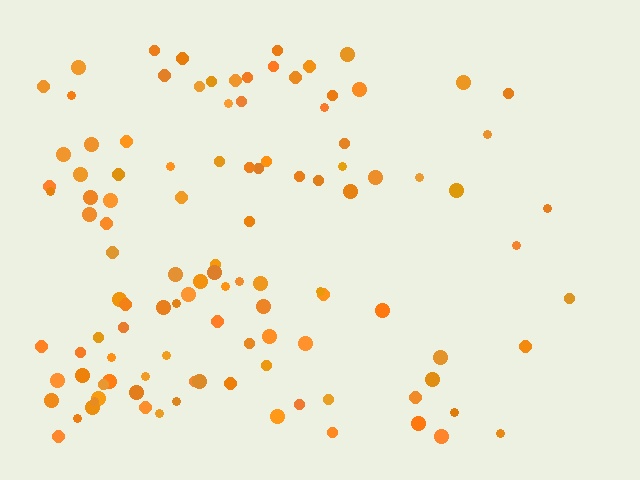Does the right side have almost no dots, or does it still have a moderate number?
Still a moderate number, just noticeably fewer than the left.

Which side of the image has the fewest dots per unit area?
The right.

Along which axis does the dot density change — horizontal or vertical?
Horizontal.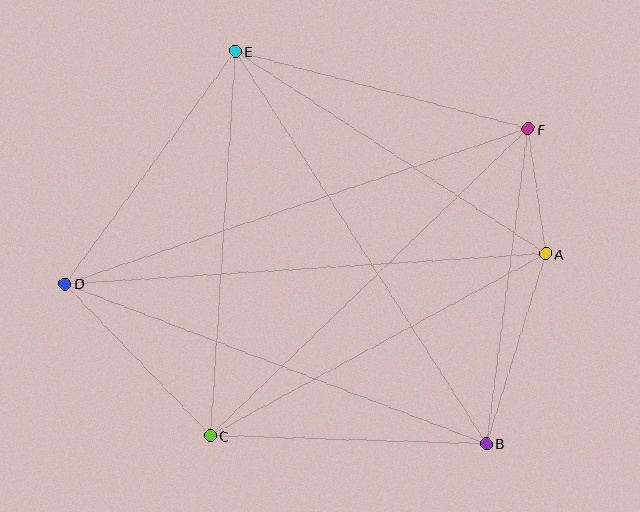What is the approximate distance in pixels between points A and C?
The distance between A and C is approximately 382 pixels.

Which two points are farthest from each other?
Points D and F are farthest from each other.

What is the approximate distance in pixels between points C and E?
The distance between C and E is approximately 385 pixels.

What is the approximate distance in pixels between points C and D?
The distance between C and D is approximately 210 pixels.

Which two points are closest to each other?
Points A and F are closest to each other.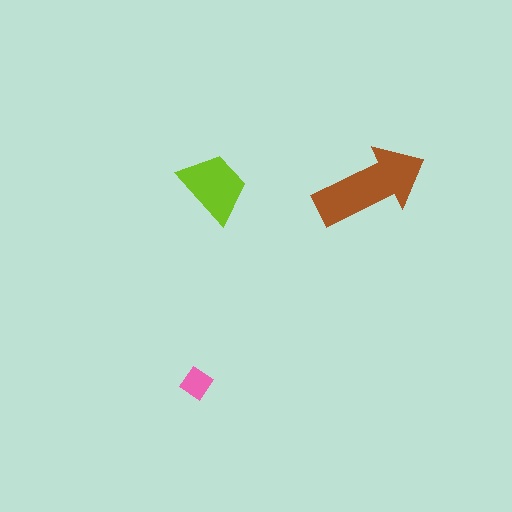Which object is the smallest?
The pink diamond.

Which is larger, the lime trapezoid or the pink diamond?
The lime trapezoid.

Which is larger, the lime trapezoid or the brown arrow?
The brown arrow.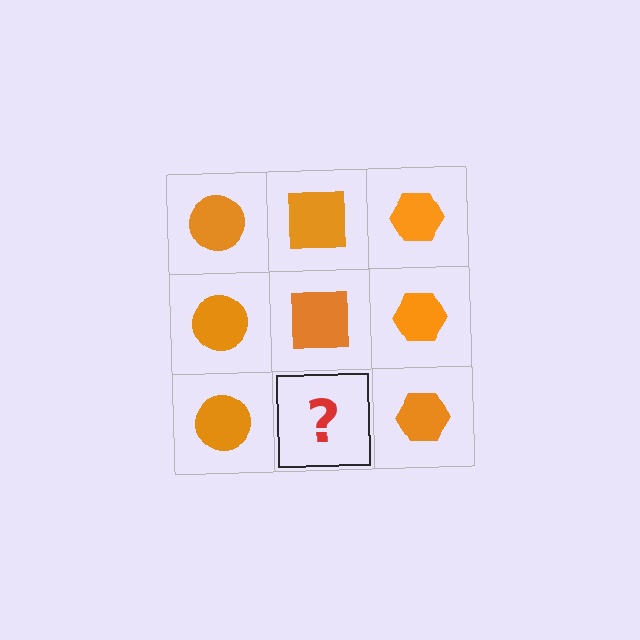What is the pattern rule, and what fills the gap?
The rule is that each column has a consistent shape. The gap should be filled with an orange square.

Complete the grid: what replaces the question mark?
The question mark should be replaced with an orange square.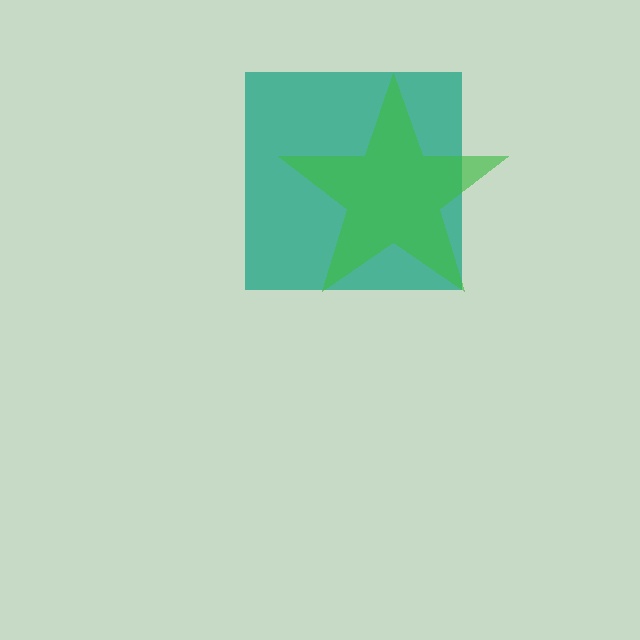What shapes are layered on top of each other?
The layered shapes are: a teal square, a green star.